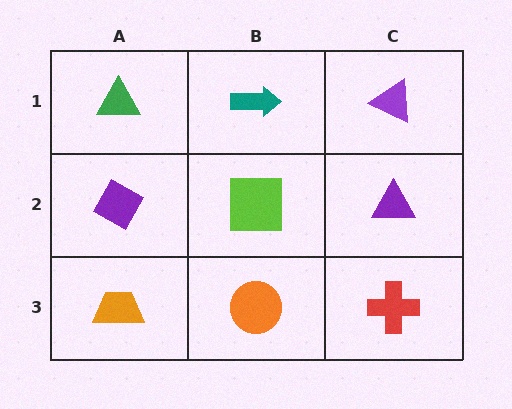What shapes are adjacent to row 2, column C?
A purple triangle (row 1, column C), a red cross (row 3, column C), a lime square (row 2, column B).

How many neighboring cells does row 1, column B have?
3.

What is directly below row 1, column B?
A lime square.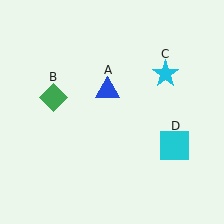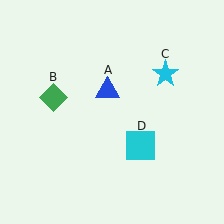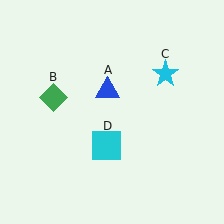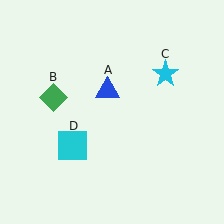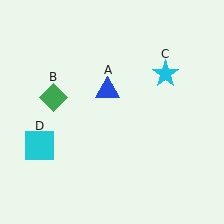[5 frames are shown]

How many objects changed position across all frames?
1 object changed position: cyan square (object D).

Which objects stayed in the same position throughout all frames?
Blue triangle (object A) and green diamond (object B) and cyan star (object C) remained stationary.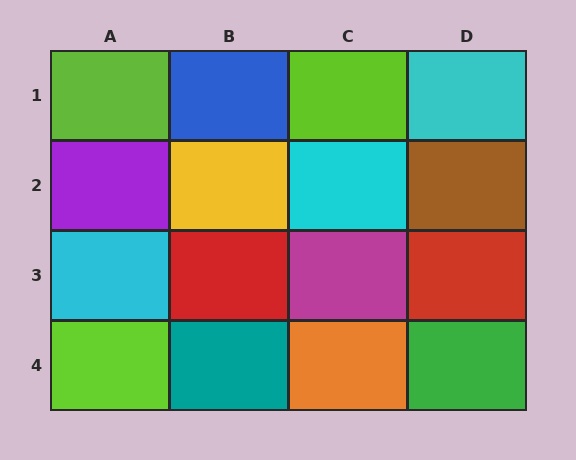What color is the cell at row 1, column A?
Lime.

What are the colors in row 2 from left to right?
Purple, yellow, cyan, brown.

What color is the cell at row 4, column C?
Orange.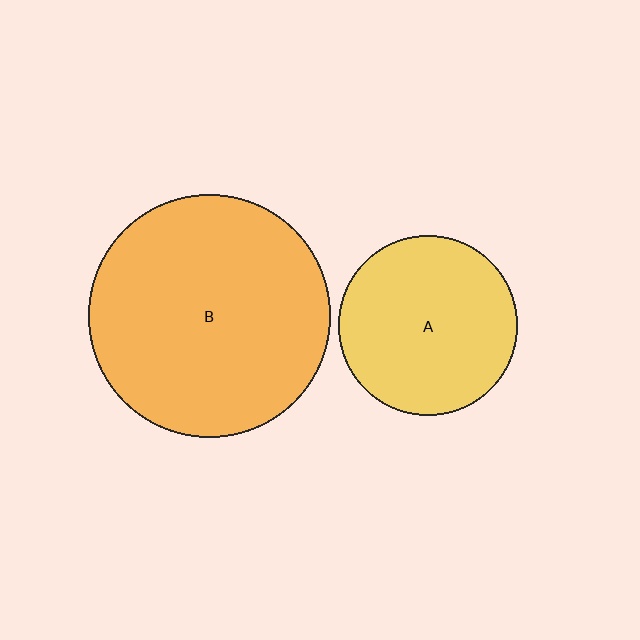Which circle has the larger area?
Circle B (orange).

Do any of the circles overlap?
No, none of the circles overlap.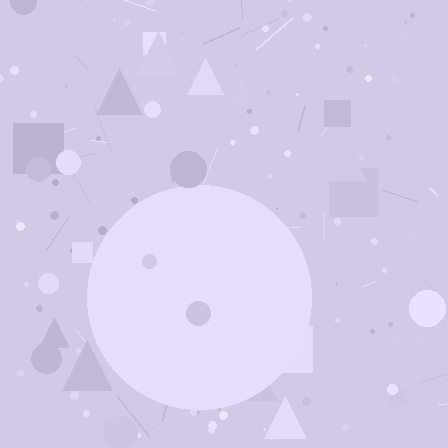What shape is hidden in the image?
A circle is hidden in the image.